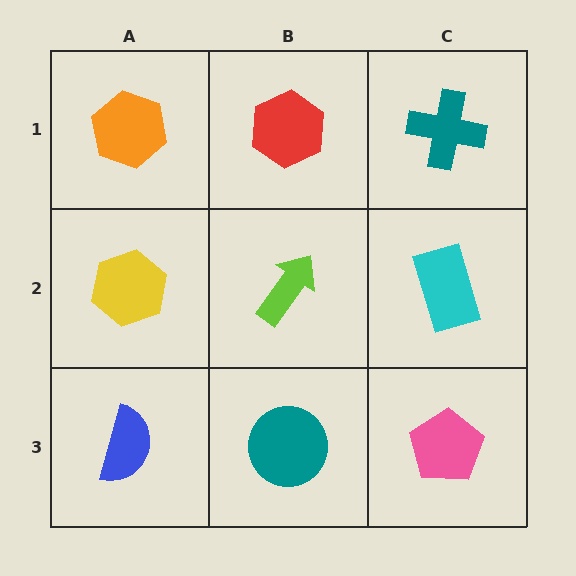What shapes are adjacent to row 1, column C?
A cyan rectangle (row 2, column C), a red hexagon (row 1, column B).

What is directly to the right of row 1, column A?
A red hexagon.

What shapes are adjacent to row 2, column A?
An orange hexagon (row 1, column A), a blue semicircle (row 3, column A), a lime arrow (row 2, column B).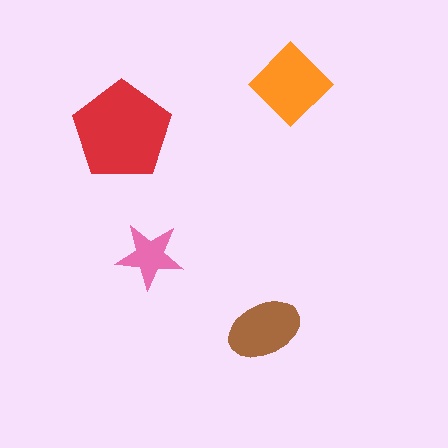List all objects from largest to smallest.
The red pentagon, the orange diamond, the brown ellipse, the pink star.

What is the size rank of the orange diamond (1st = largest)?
2nd.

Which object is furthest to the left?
The red pentagon is leftmost.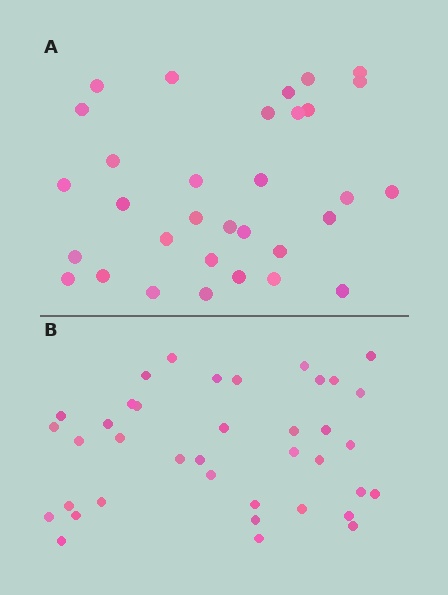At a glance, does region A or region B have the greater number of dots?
Region B (the bottom region) has more dots.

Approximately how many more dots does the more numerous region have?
Region B has about 6 more dots than region A.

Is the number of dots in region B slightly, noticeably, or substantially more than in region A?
Region B has only slightly more — the two regions are fairly close. The ratio is roughly 1.2 to 1.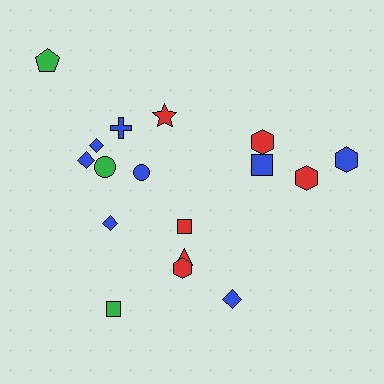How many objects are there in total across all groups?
There are 17 objects.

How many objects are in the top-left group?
There are 7 objects.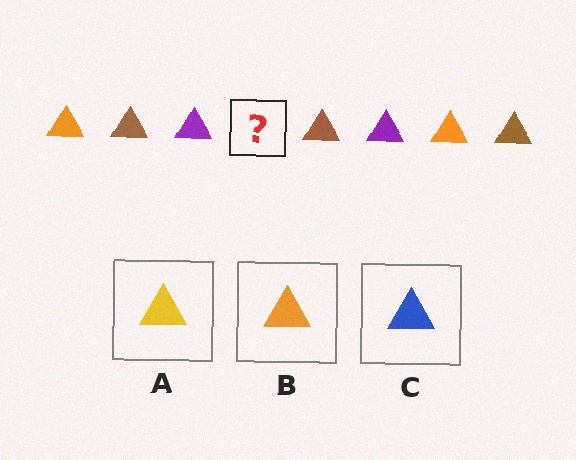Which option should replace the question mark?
Option B.